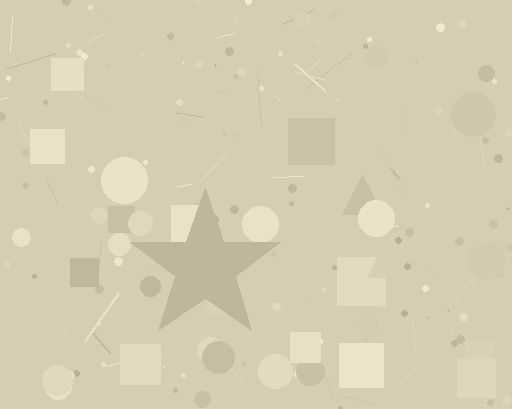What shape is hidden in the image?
A star is hidden in the image.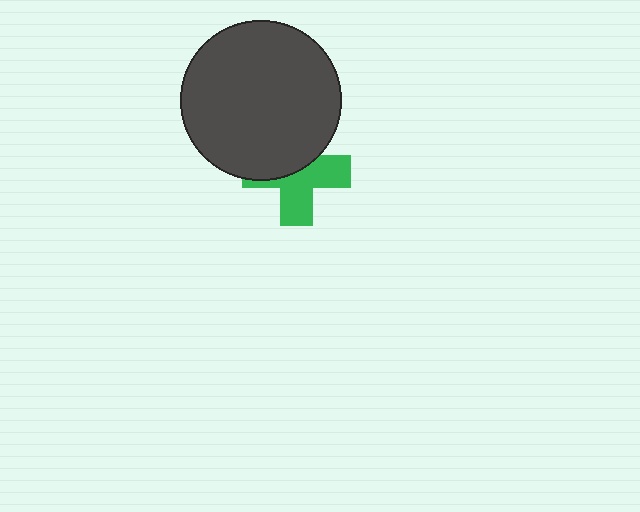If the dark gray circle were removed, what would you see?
You would see the complete green cross.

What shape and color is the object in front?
The object in front is a dark gray circle.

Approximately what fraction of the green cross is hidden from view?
Roughly 46% of the green cross is hidden behind the dark gray circle.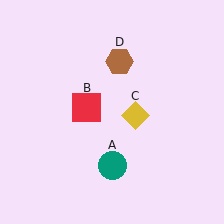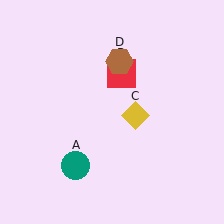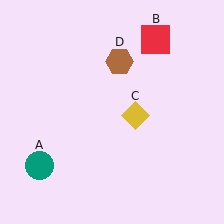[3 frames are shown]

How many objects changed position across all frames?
2 objects changed position: teal circle (object A), red square (object B).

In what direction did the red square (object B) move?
The red square (object B) moved up and to the right.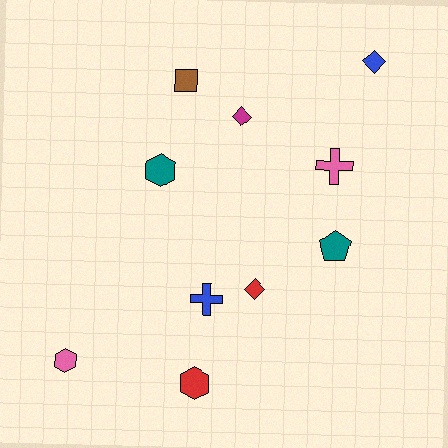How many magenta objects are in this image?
There is 1 magenta object.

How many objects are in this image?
There are 10 objects.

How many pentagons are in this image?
There is 1 pentagon.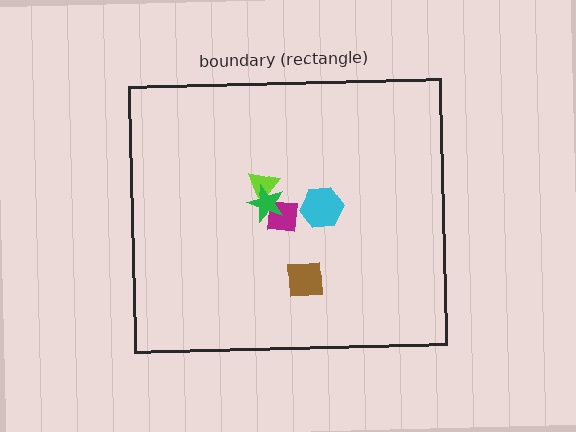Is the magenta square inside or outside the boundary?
Inside.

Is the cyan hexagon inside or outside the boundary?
Inside.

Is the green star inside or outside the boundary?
Inside.